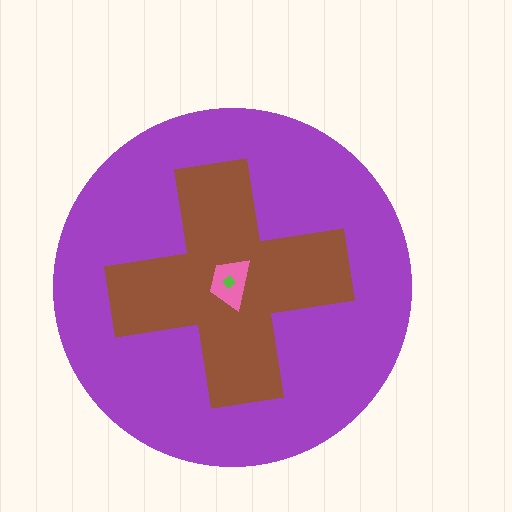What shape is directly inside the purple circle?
The brown cross.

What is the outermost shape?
The purple circle.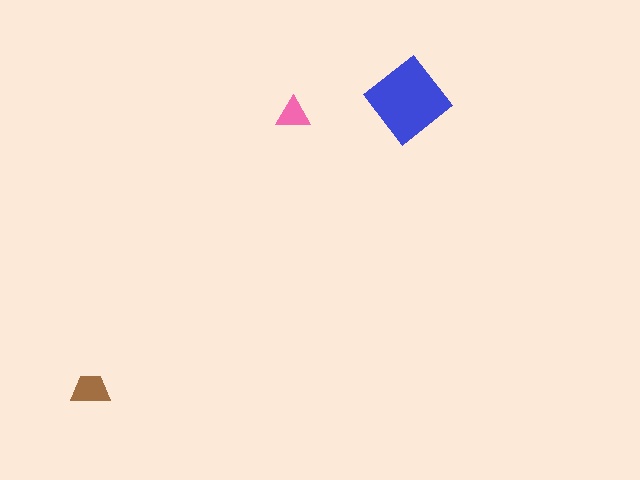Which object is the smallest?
The pink triangle.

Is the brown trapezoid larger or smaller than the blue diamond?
Smaller.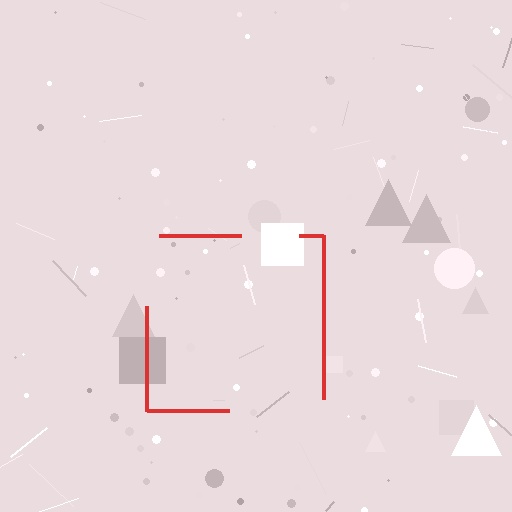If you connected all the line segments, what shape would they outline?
They would outline a square.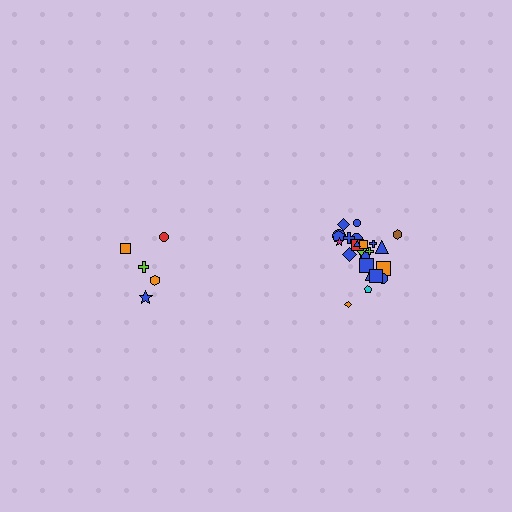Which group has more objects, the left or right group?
The right group.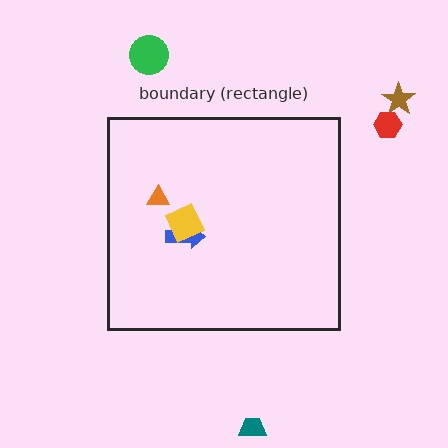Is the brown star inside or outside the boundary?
Outside.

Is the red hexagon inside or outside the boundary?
Outside.